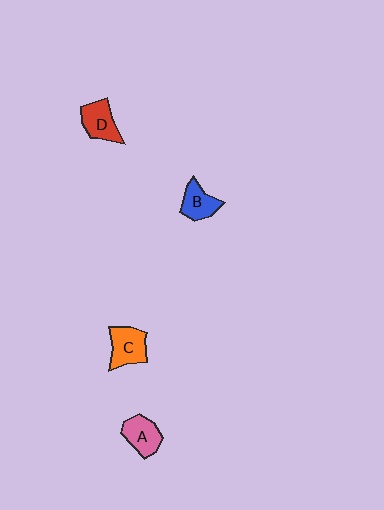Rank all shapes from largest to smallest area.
From largest to smallest: C (orange), D (red), A (pink), B (blue).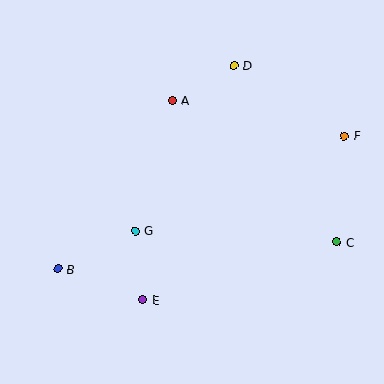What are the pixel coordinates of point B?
Point B is at (58, 269).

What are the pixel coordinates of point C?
Point C is at (337, 242).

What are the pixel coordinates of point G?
Point G is at (135, 231).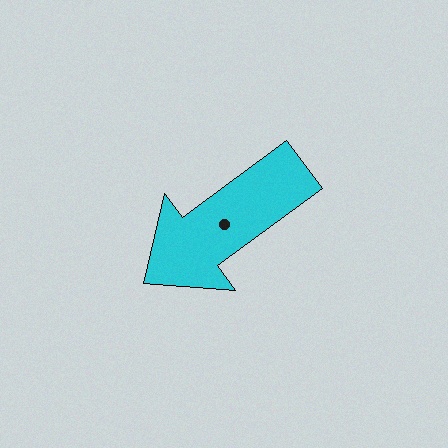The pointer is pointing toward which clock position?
Roughly 8 o'clock.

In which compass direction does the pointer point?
Southwest.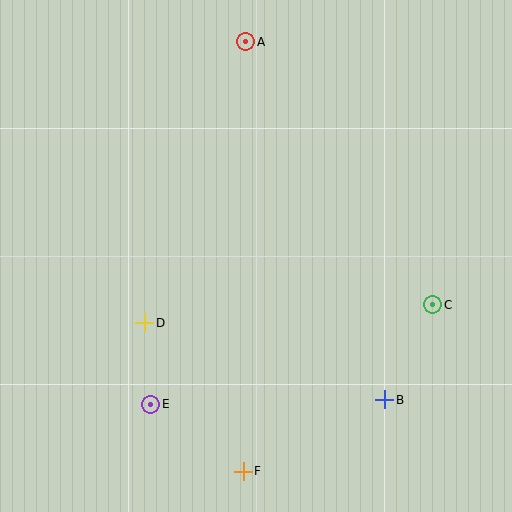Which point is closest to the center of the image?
Point D at (145, 323) is closest to the center.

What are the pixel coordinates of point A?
Point A is at (246, 42).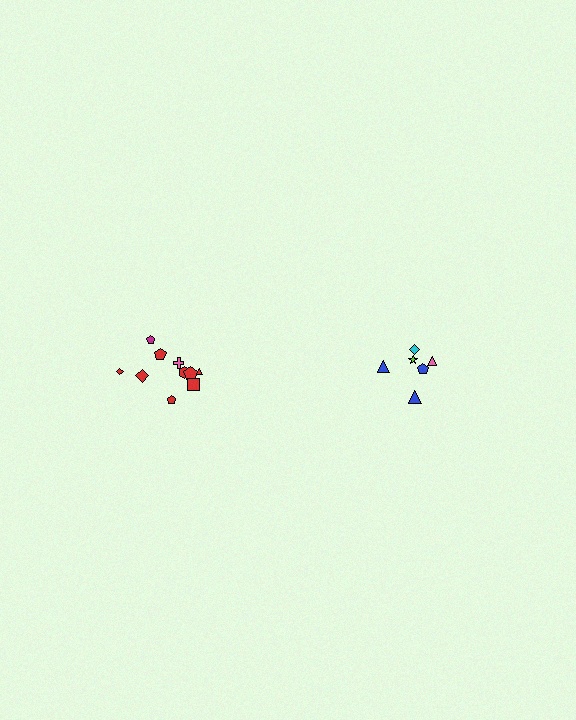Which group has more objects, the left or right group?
The left group.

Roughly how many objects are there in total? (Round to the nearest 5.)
Roughly 15 objects in total.